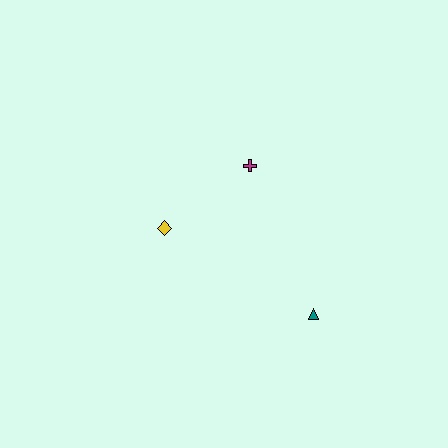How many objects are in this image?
There are 3 objects.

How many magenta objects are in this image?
There is 1 magenta object.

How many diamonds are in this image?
There is 1 diamond.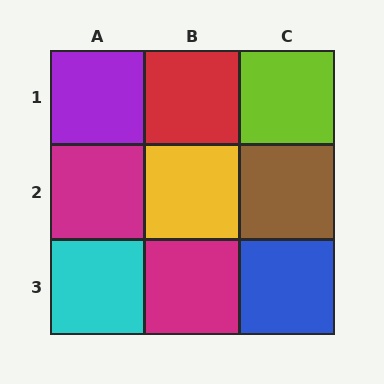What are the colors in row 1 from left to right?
Purple, red, lime.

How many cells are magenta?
2 cells are magenta.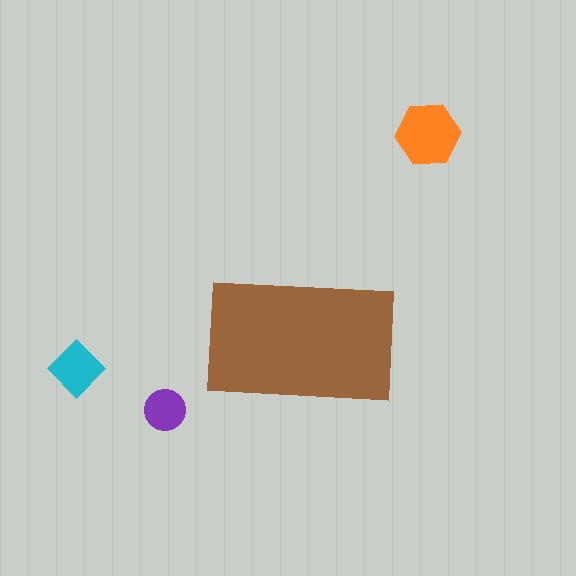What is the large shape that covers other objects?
A brown rectangle.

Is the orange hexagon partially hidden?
No, the orange hexagon is fully visible.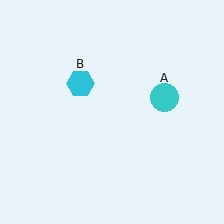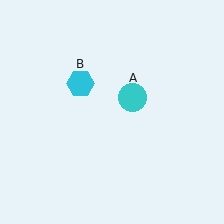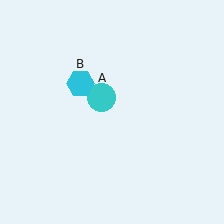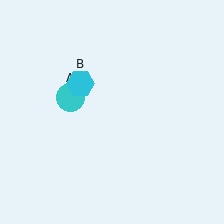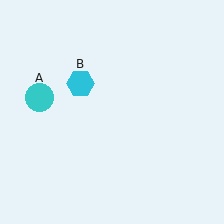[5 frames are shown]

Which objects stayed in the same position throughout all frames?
Cyan hexagon (object B) remained stationary.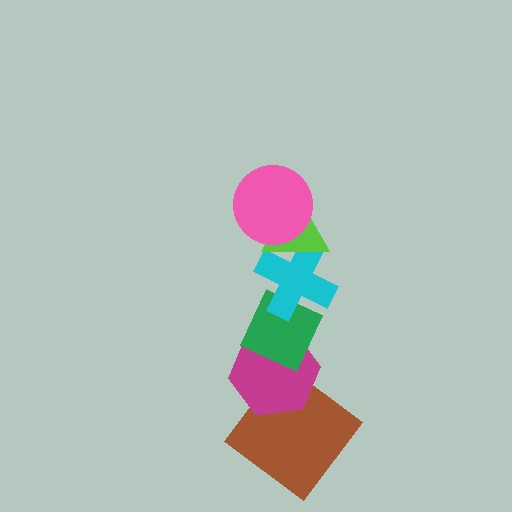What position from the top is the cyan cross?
The cyan cross is 3rd from the top.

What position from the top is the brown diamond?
The brown diamond is 6th from the top.